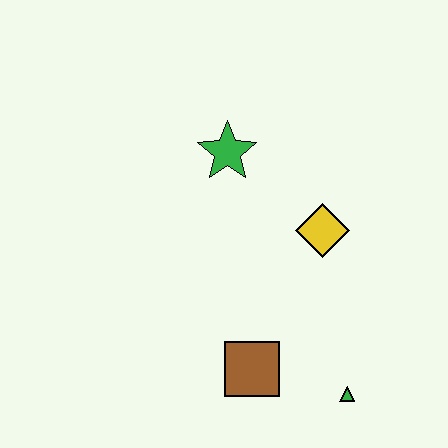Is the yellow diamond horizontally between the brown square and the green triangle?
Yes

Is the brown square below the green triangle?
No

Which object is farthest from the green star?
The green triangle is farthest from the green star.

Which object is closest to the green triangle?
The brown square is closest to the green triangle.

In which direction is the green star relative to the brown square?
The green star is above the brown square.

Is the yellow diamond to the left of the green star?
No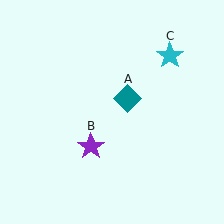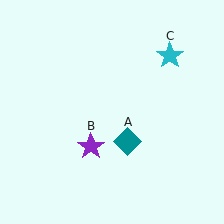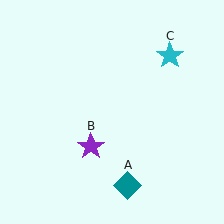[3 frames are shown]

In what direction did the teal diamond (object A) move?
The teal diamond (object A) moved down.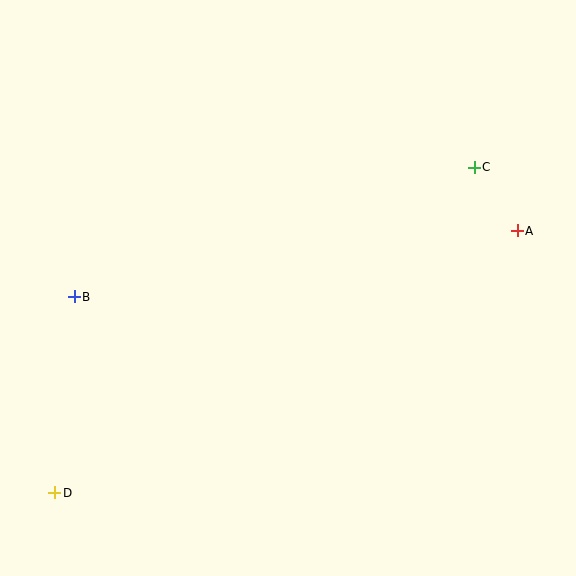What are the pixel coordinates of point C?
Point C is at (474, 167).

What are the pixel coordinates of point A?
Point A is at (517, 231).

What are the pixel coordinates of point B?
Point B is at (74, 297).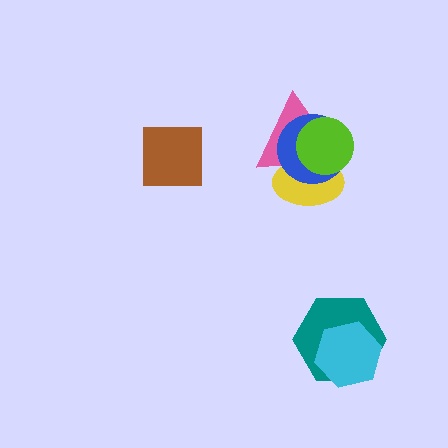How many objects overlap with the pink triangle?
3 objects overlap with the pink triangle.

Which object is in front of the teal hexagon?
The cyan hexagon is in front of the teal hexagon.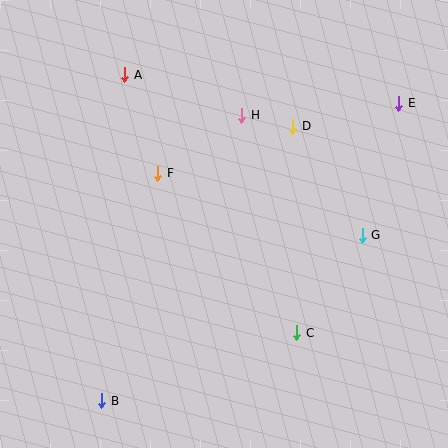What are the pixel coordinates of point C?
Point C is at (297, 333).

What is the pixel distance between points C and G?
The distance between C and G is 118 pixels.